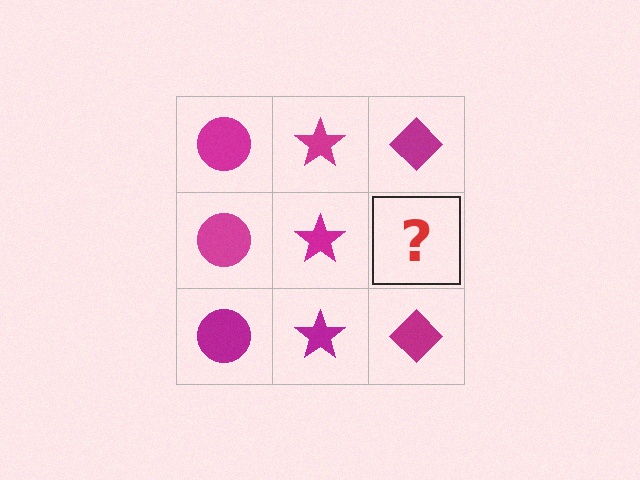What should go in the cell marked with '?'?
The missing cell should contain a magenta diamond.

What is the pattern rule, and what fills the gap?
The rule is that each column has a consistent shape. The gap should be filled with a magenta diamond.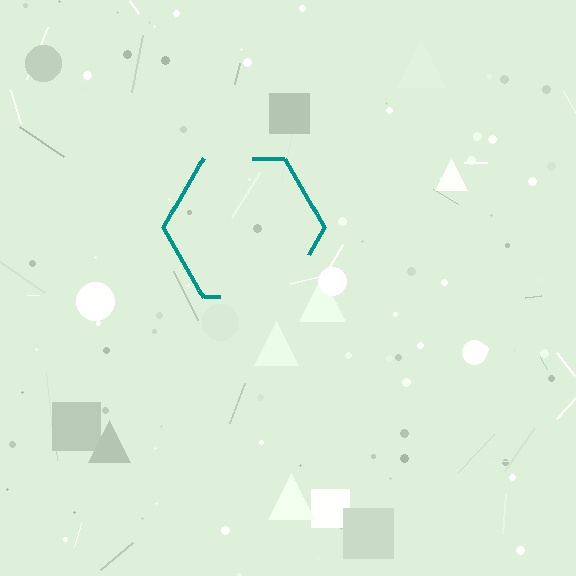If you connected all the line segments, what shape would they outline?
They would outline a hexagon.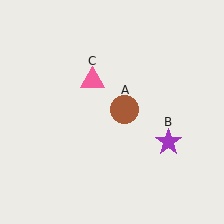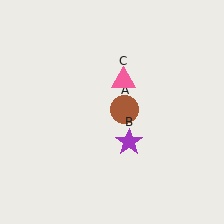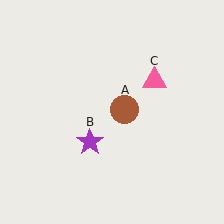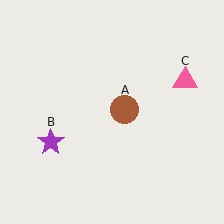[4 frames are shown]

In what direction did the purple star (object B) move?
The purple star (object B) moved left.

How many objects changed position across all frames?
2 objects changed position: purple star (object B), pink triangle (object C).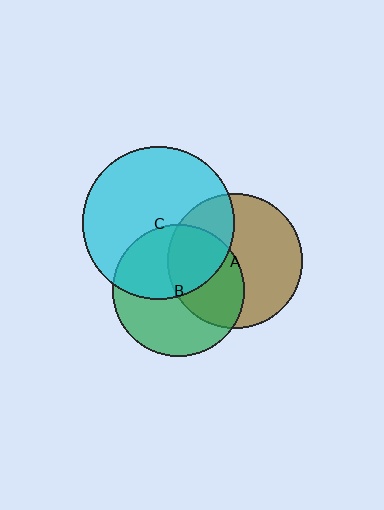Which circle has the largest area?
Circle C (cyan).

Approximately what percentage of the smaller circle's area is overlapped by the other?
Approximately 35%.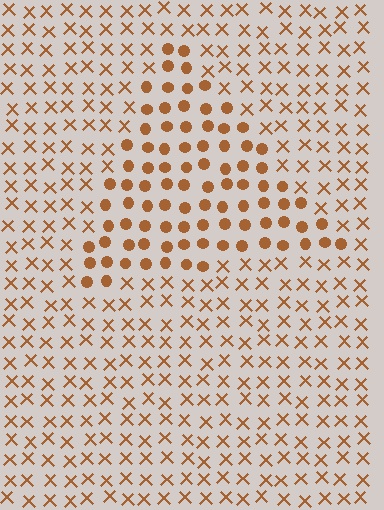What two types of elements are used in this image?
The image uses circles inside the triangle region and X marks outside it.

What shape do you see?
I see a triangle.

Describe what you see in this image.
The image is filled with small brown elements arranged in a uniform grid. A triangle-shaped region contains circles, while the surrounding area contains X marks. The boundary is defined purely by the change in element shape.